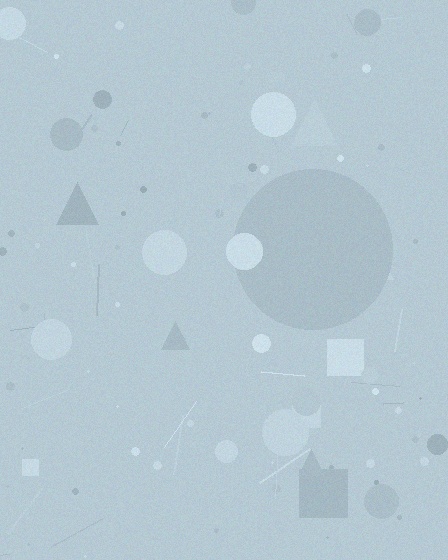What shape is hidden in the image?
A circle is hidden in the image.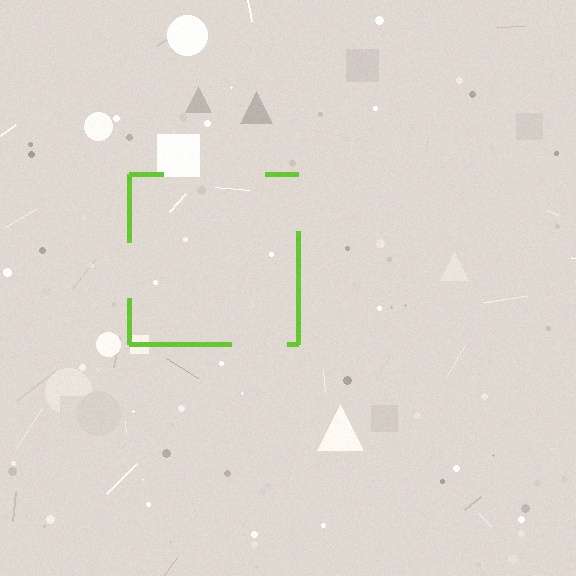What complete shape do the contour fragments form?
The contour fragments form a square.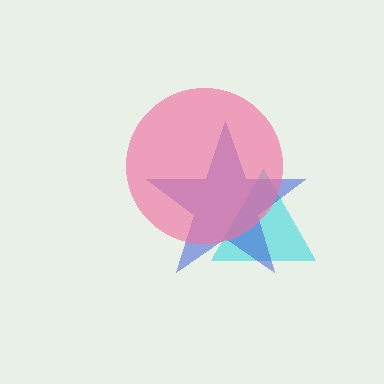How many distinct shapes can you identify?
There are 3 distinct shapes: a cyan triangle, a blue star, a pink circle.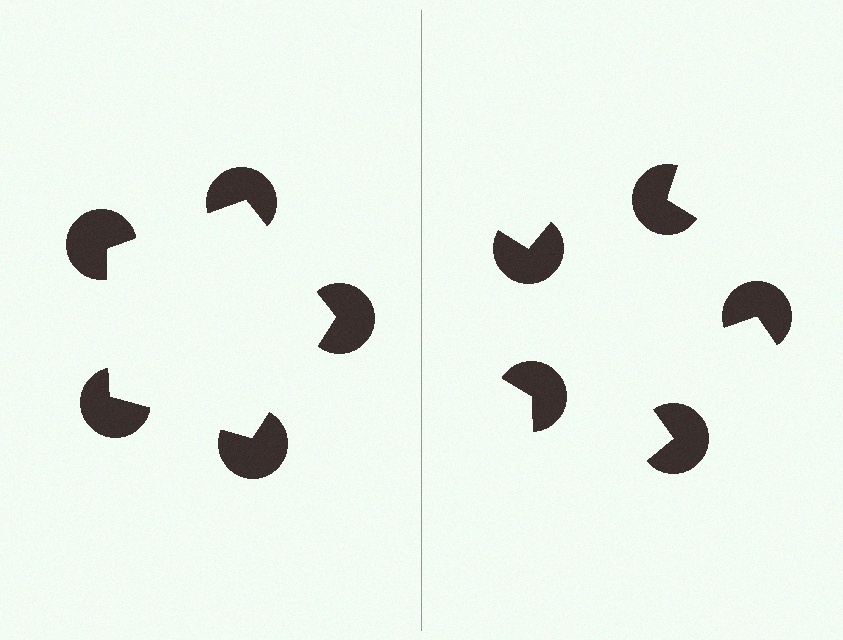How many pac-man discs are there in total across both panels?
10 — 5 on each side.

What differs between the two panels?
The pac-man discs are positioned identically on both sides; only the wedge orientations differ. On the left they align to a pentagon; on the right they are misaligned.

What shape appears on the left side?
An illusory pentagon.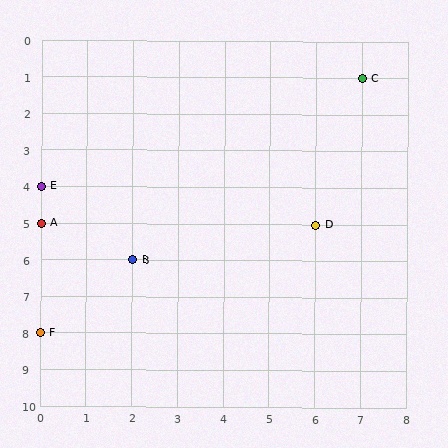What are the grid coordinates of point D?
Point D is at grid coordinates (6, 5).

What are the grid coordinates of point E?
Point E is at grid coordinates (0, 4).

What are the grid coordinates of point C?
Point C is at grid coordinates (7, 1).